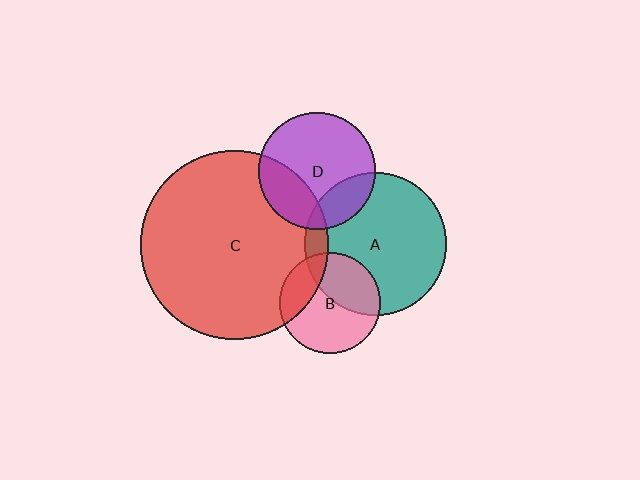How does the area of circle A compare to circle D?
Approximately 1.5 times.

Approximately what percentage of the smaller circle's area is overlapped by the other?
Approximately 10%.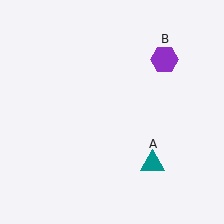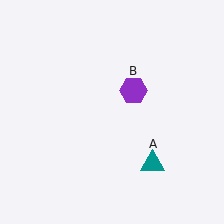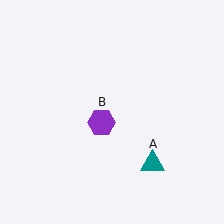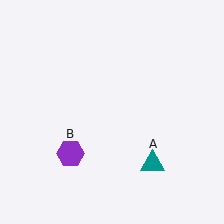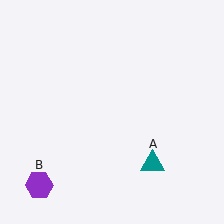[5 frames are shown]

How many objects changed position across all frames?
1 object changed position: purple hexagon (object B).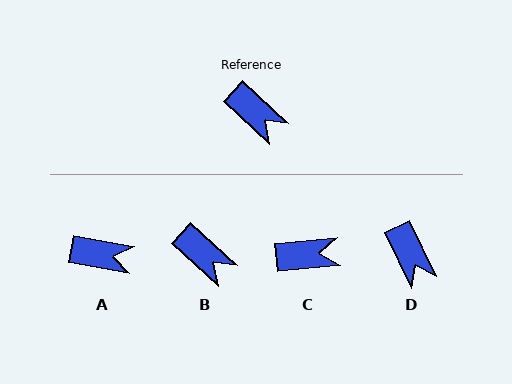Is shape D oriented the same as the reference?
No, it is off by about 22 degrees.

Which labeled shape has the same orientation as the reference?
B.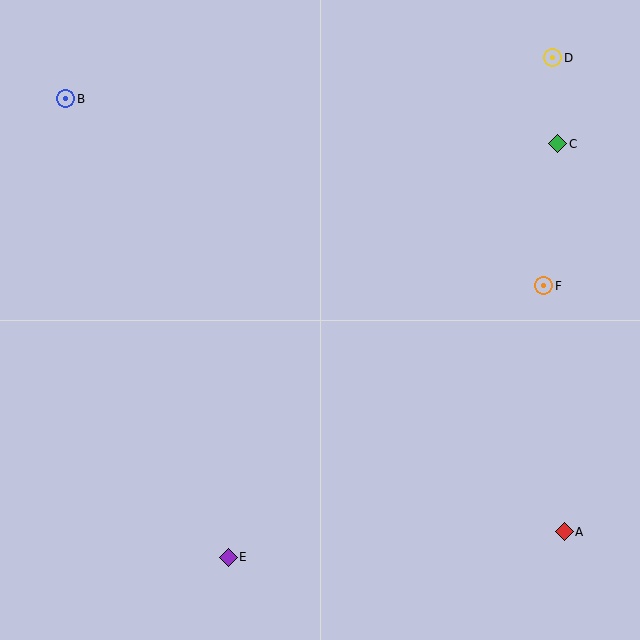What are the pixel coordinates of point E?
Point E is at (228, 557).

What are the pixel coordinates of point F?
Point F is at (544, 286).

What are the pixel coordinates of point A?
Point A is at (564, 532).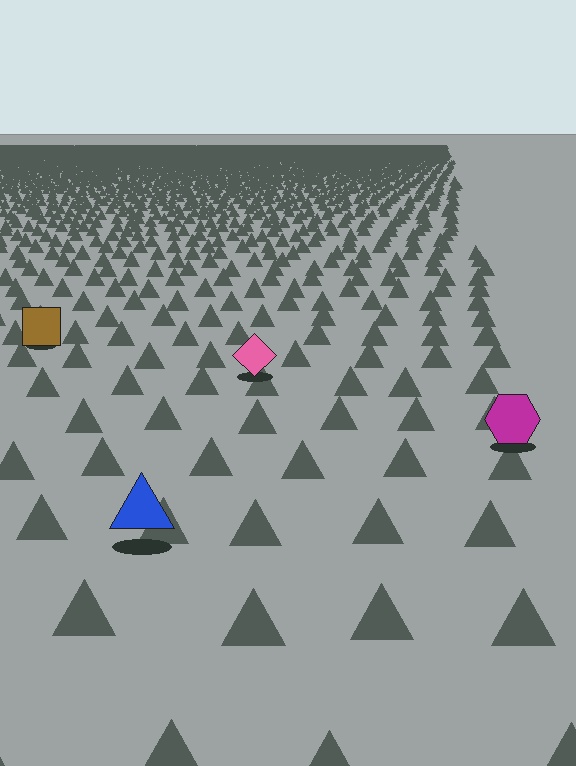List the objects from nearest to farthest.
From nearest to farthest: the blue triangle, the magenta hexagon, the pink diamond, the brown square.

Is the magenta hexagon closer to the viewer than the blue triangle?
No. The blue triangle is closer — you can tell from the texture gradient: the ground texture is coarser near it.